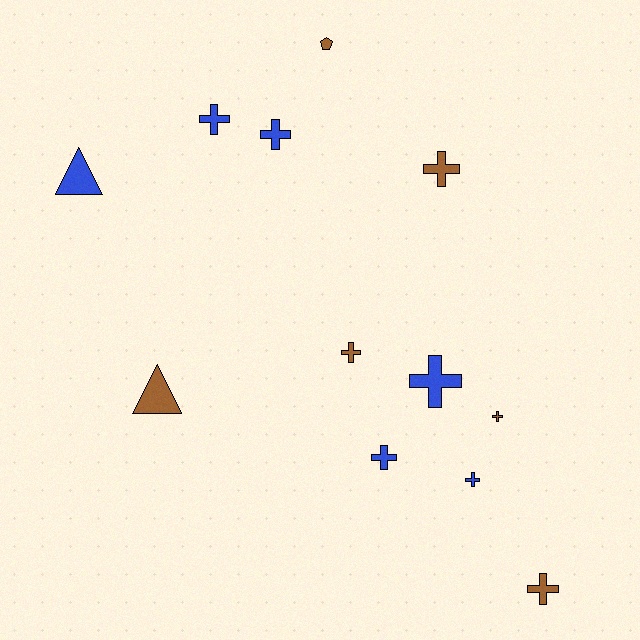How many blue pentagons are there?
There are no blue pentagons.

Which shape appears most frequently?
Cross, with 9 objects.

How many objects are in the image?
There are 12 objects.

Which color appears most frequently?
Blue, with 6 objects.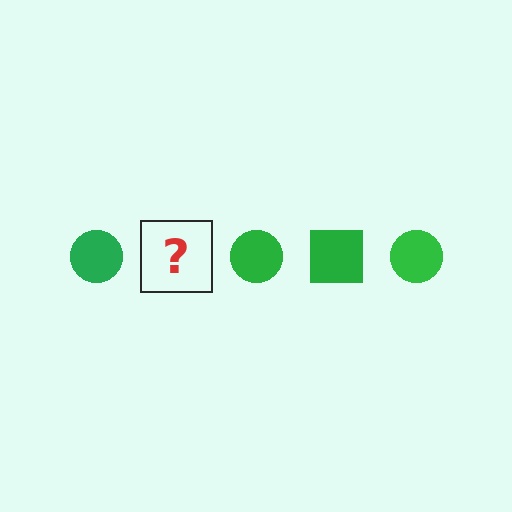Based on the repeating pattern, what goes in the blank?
The blank should be a green square.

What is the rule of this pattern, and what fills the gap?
The rule is that the pattern cycles through circle, square shapes in green. The gap should be filled with a green square.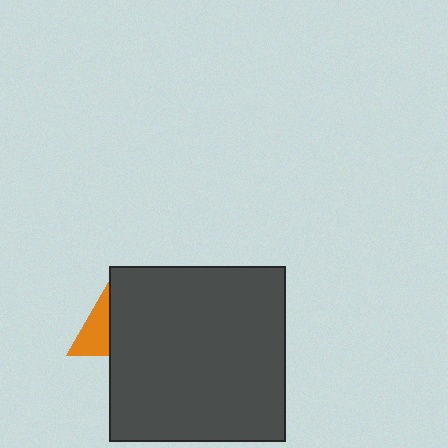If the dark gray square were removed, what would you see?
You would see the complete orange triangle.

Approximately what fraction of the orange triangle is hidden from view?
Roughly 63% of the orange triangle is hidden behind the dark gray square.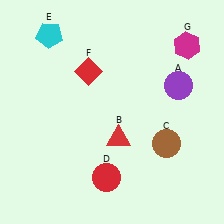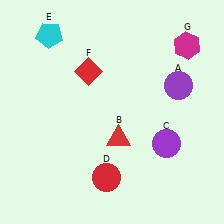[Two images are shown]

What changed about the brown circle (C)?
In Image 1, C is brown. In Image 2, it changed to purple.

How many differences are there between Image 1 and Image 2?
There is 1 difference between the two images.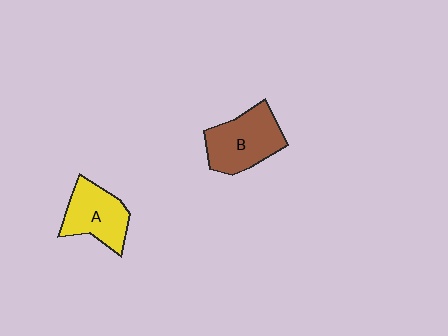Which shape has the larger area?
Shape B (brown).